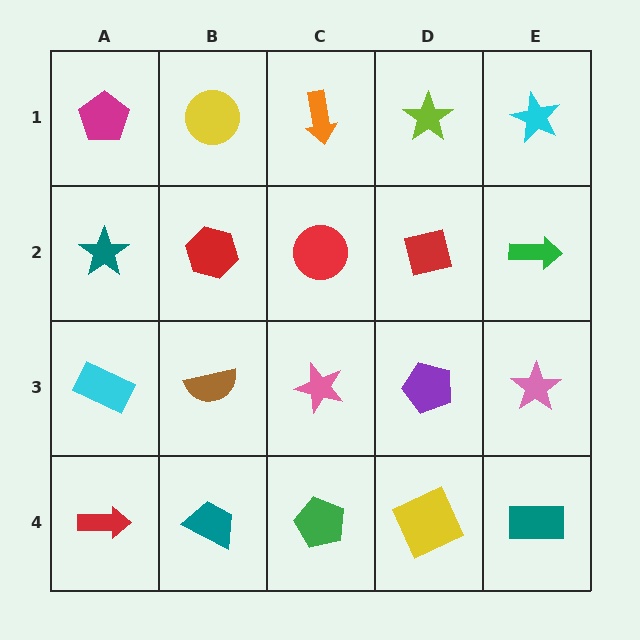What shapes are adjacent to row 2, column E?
A cyan star (row 1, column E), a pink star (row 3, column E), a red square (row 2, column D).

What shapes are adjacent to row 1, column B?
A red hexagon (row 2, column B), a magenta pentagon (row 1, column A), an orange arrow (row 1, column C).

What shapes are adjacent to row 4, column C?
A pink star (row 3, column C), a teal trapezoid (row 4, column B), a yellow square (row 4, column D).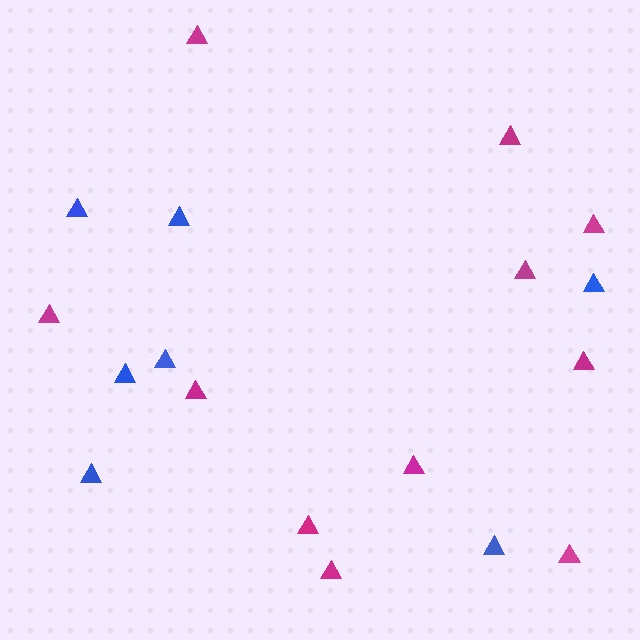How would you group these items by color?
There are 2 groups: one group of blue triangles (7) and one group of magenta triangles (11).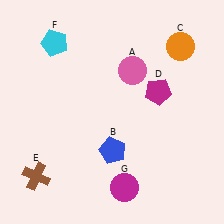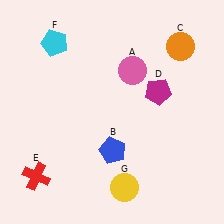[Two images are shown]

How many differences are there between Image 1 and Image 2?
There are 2 differences between the two images.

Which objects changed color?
E changed from brown to red. G changed from magenta to yellow.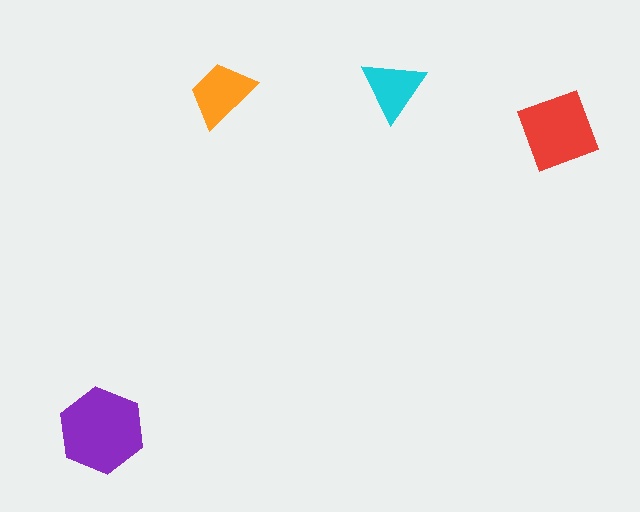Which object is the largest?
The purple hexagon.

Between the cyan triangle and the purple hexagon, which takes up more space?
The purple hexagon.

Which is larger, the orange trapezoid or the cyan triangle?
The orange trapezoid.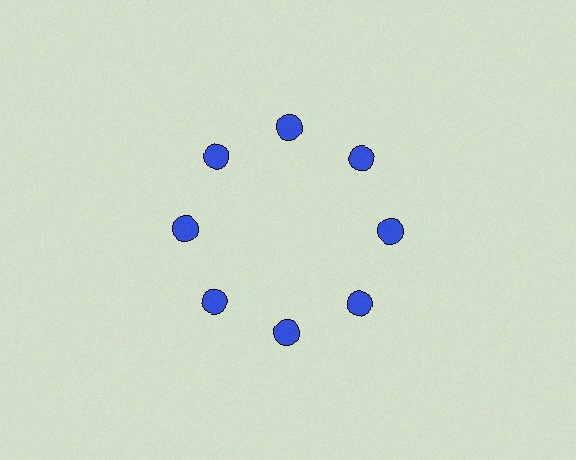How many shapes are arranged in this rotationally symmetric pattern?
There are 8 shapes, arranged in 8 groups of 1.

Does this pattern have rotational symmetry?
Yes, this pattern has 8-fold rotational symmetry. It looks the same after rotating 45 degrees around the center.